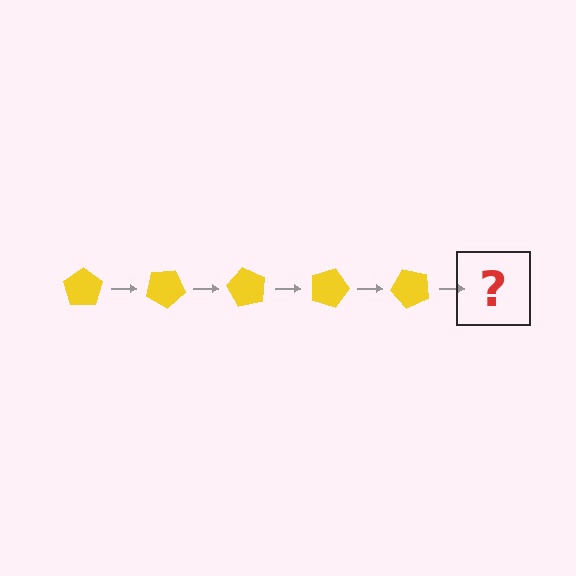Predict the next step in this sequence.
The next step is a yellow pentagon rotated 150 degrees.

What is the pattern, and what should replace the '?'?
The pattern is that the pentagon rotates 30 degrees each step. The '?' should be a yellow pentagon rotated 150 degrees.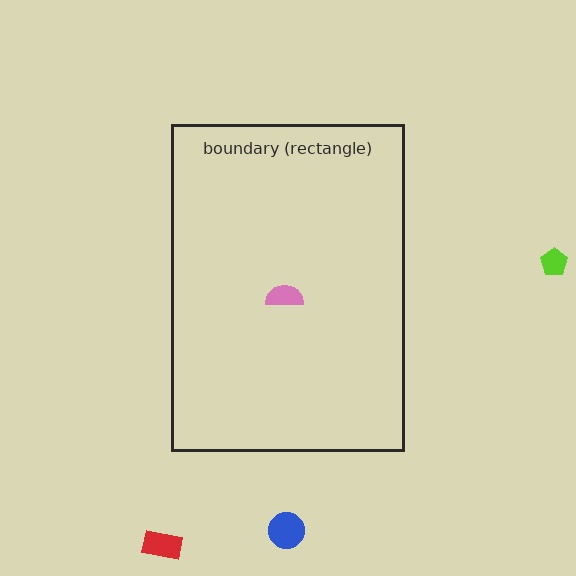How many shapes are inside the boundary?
1 inside, 3 outside.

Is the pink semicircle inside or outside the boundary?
Inside.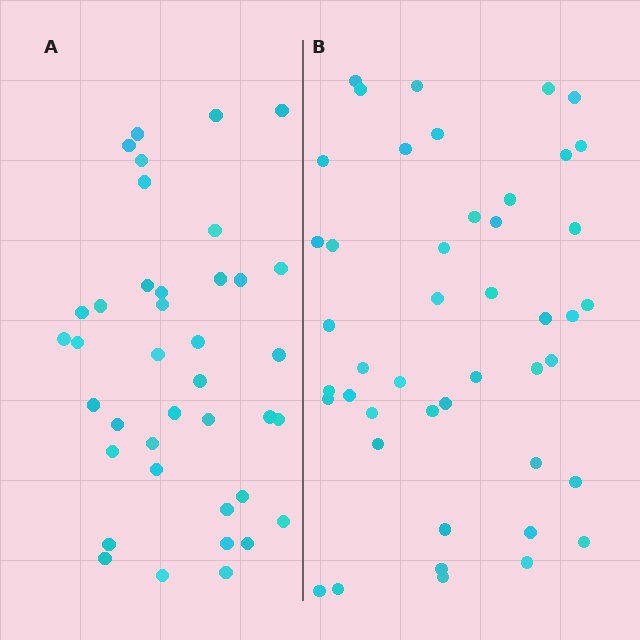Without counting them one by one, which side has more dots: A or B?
Region B (the right region) has more dots.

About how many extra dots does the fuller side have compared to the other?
Region B has about 6 more dots than region A.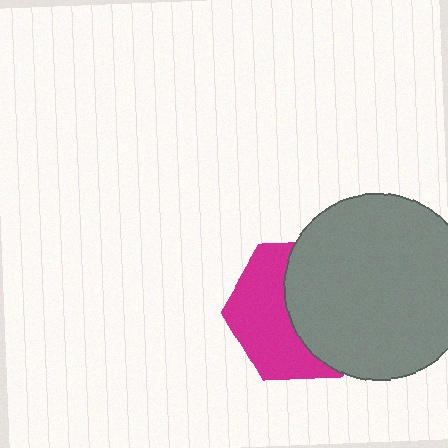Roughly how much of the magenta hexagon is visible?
About half of it is visible (roughly 47%).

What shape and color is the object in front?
The object in front is a gray circle.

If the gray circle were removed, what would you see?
You would see the complete magenta hexagon.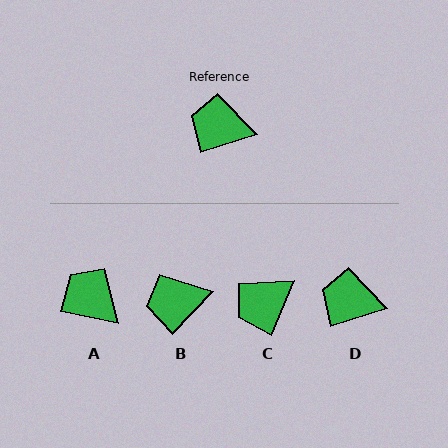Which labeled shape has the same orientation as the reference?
D.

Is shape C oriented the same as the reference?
No, it is off by about 50 degrees.